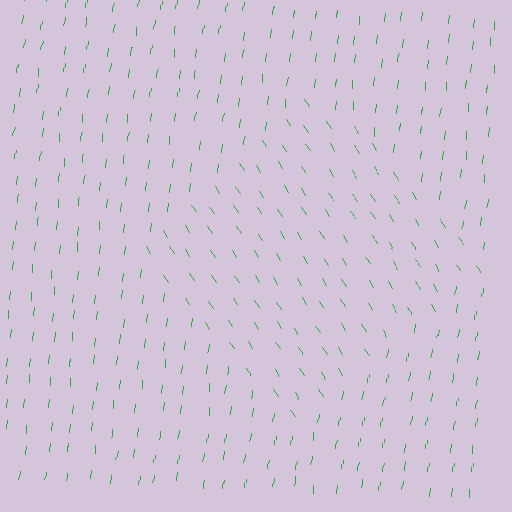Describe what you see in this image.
The image is filled with small green line segments. A diamond region in the image has lines oriented differently from the surrounding lines, creating a visible texture boundary.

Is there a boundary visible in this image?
Yes, there is a texture boundary formed by a change in line orientation.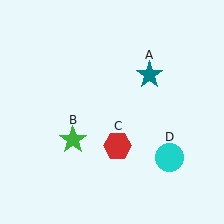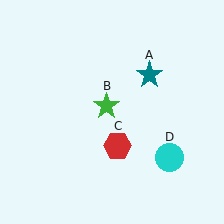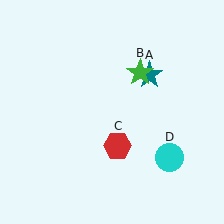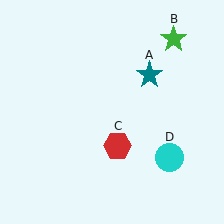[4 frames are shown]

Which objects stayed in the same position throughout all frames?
Teal star (object A) and red hexagon (object C) and cyan circle (object D) remained stationary.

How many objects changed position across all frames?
1 object changed position: green star (object B).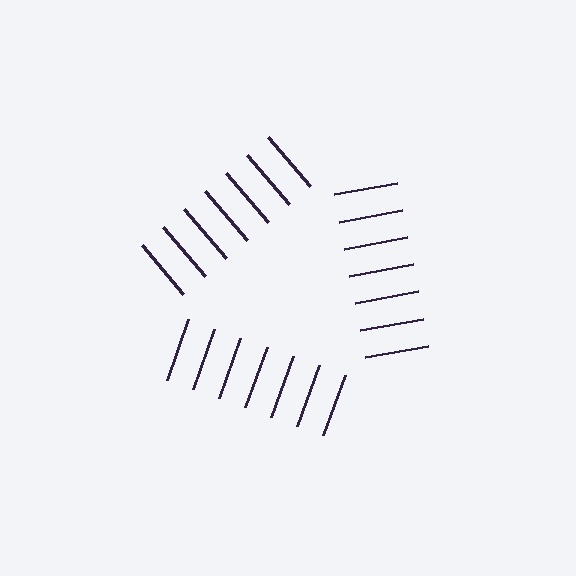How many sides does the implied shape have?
3 sides — the line-ends trace a triangle.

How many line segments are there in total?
21 — 7 along each of the 3 edges.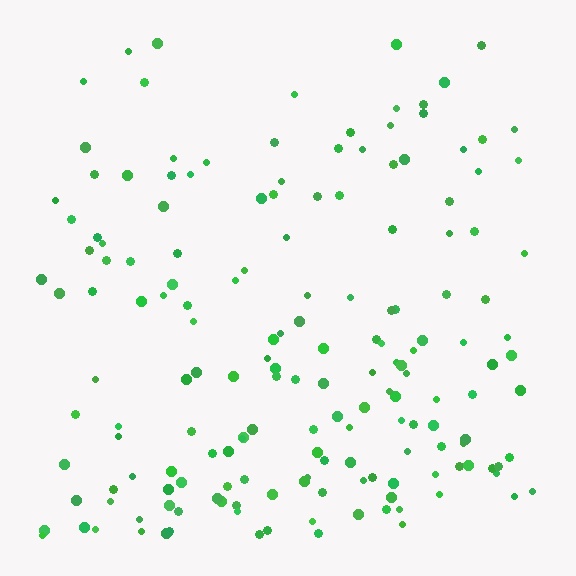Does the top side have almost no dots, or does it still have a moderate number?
Still a moderate number, just noticeably fewer than the bottom.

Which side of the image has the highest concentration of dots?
The bottom.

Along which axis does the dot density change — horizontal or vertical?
Vertical.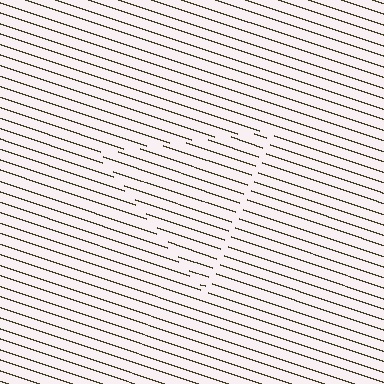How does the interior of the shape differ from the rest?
The interior of the shape contains the same grating, shifted by half a period — the contour is defined by the phase discontinuity where line-ends from the inner and outer gratings abut.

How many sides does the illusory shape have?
3 sides — the line-ends trace a triangle.